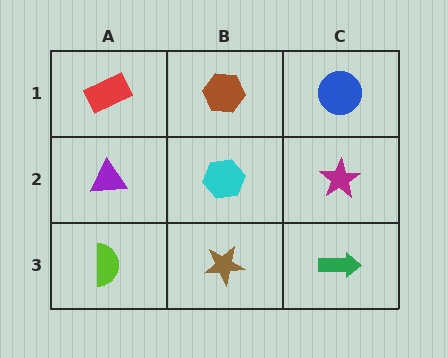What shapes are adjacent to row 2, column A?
A red rectangle (row 1, column A), a lime semicircle (row 3, column A), a cyan hexagon (row 2, column B).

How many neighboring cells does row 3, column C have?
2.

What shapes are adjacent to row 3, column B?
A cyan hexagon (row 2, column B), a lime semicircle (row 3, column A), a green arrow (row 3, column C).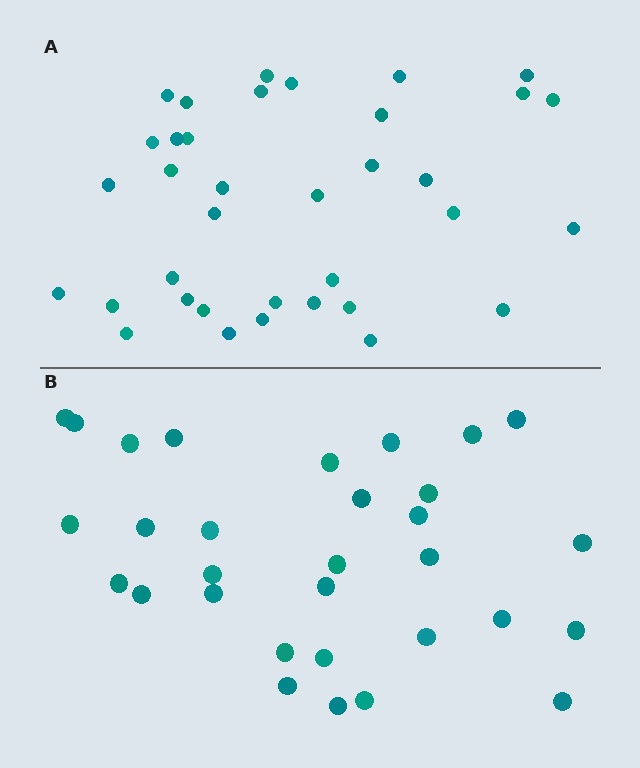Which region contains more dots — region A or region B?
Region A (the top region) has more dots.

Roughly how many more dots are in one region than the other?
Region A has about 5 more dots than region B.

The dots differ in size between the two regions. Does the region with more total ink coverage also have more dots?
No. Region B has more total ink coverage because its dots are larger, but region A actually contains more individual dots. Total area can be misleading — the number of items is what matters here.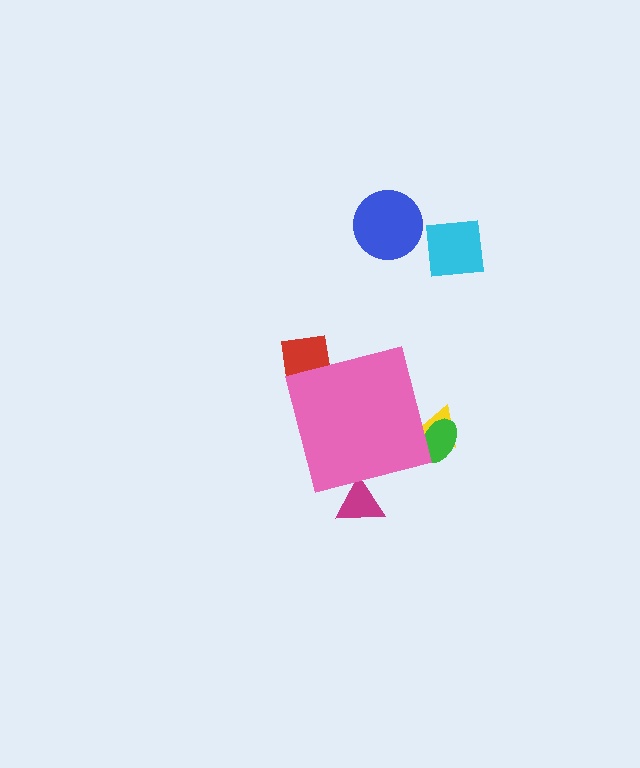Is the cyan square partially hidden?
No, the cyan square is fully visible.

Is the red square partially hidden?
Yes, the red square is partially hidden behind the pink square.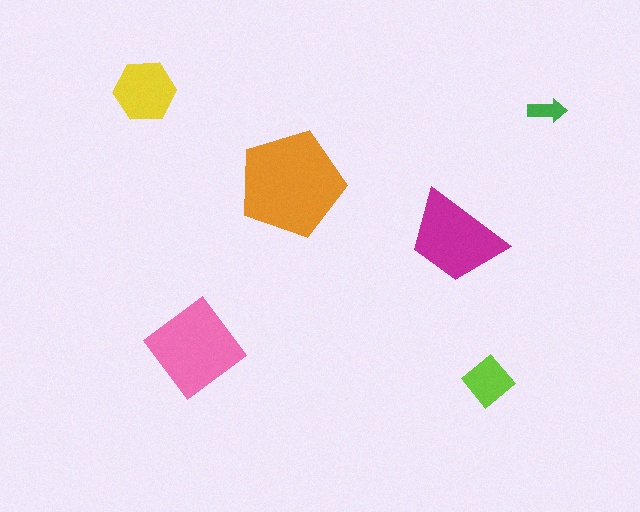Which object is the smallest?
The green arrow.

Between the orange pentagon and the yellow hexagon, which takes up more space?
The orange pentagon.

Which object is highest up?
The yellow hexagon is topmost.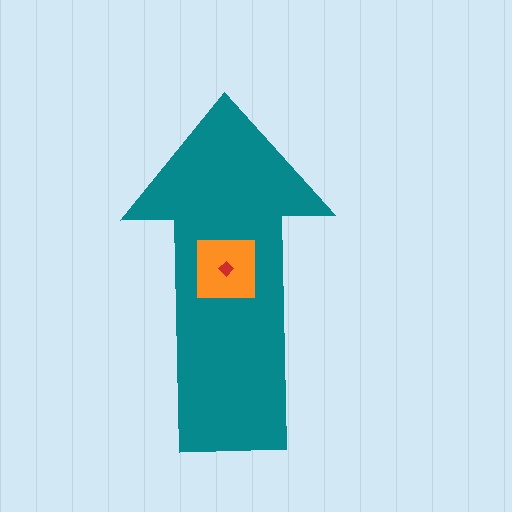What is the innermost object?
The red diamond.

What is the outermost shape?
The teal arrow.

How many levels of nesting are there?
3.